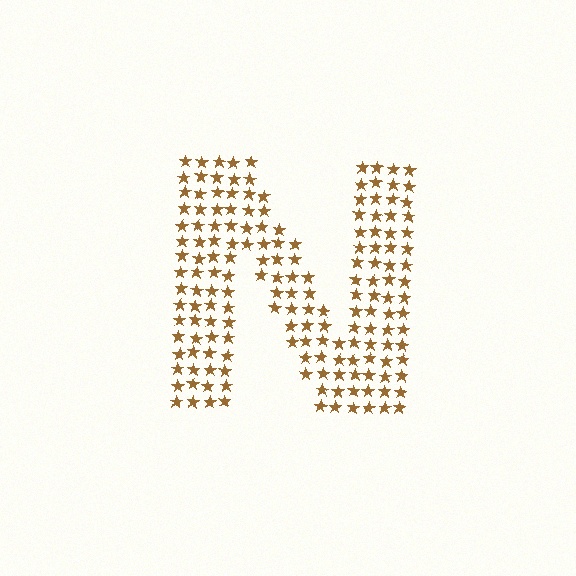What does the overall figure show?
The overall figure shows the letter N.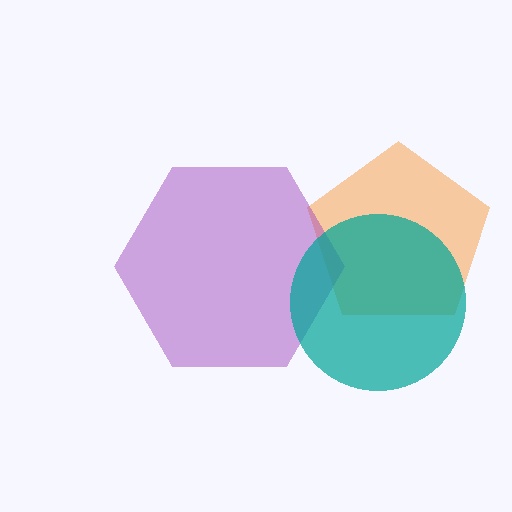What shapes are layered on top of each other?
The layered shapes are: an orange pentagon, a purple hexagon, a teal circle.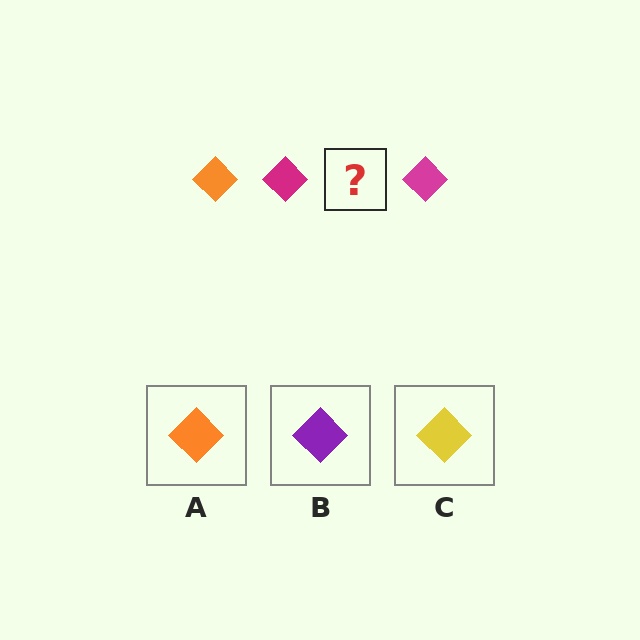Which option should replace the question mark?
Option A.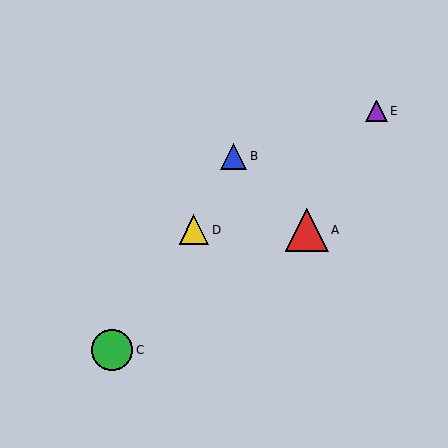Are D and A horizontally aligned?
Yes, both are at y≈230.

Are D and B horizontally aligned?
No, D is at y≈230 and B is at y≈156.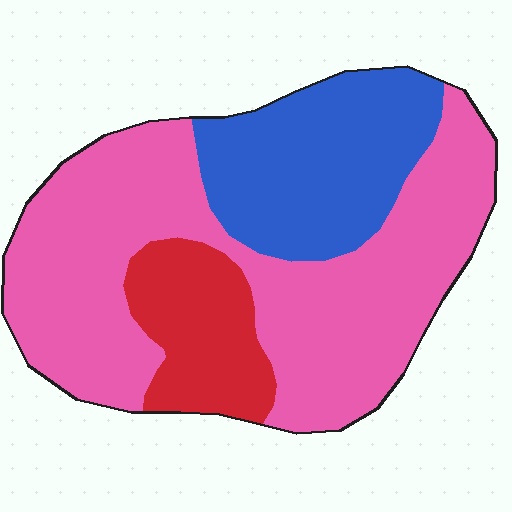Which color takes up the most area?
Pink, at roughly 60%.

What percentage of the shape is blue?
Blue takes up about one quarter (1/4) of the shape.